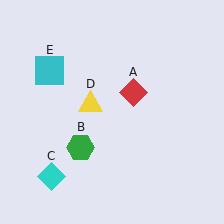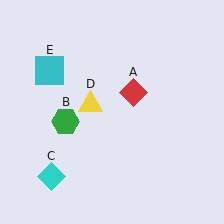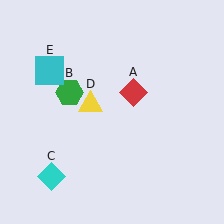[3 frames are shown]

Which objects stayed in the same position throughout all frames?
Red diamond (object A) and cyan diamond (object C) and yellow triangle (object D) and cyan square (object E) remained stationary.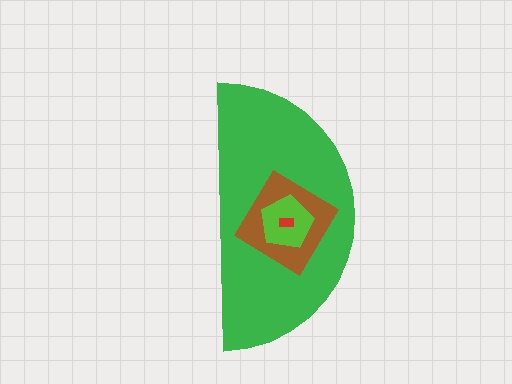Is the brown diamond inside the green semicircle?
Yes.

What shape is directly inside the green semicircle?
The brown diamond.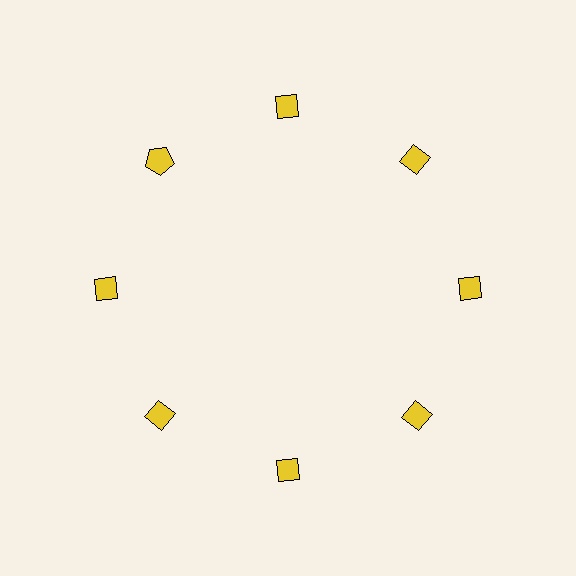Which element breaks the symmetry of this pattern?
The yellow pentagon at roughly the 10 o'clock position breaks the symmetry. All other shapes are yellow diamonds.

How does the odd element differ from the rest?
It has a different shape: pentagon instead of diamond.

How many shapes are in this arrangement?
There are 8 shapes arranged in a ring pattern.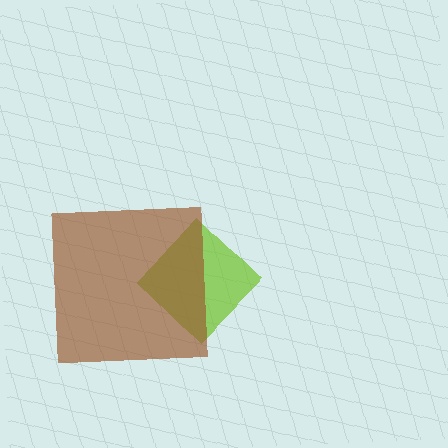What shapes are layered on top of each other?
The layered shapes are: a lime diamond, a brown square.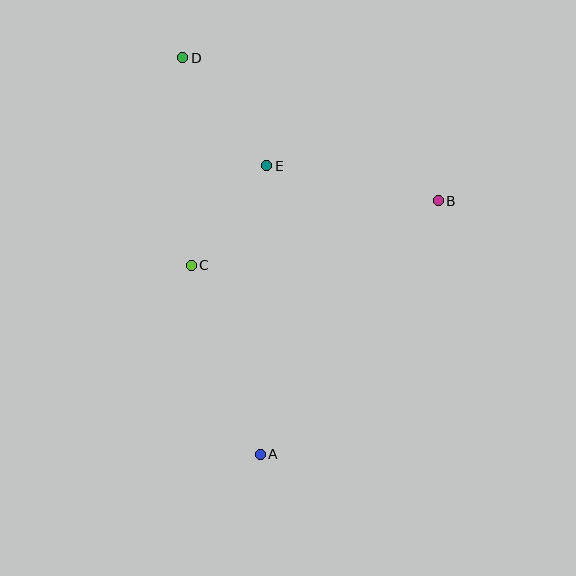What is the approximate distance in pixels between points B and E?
The distance between B and E is approximately 175 pixels.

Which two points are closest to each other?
Points C and E are closest to each other.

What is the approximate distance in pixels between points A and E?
The distance between A and E is approximately 289 pixels.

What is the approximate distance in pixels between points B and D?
The distance between B and D is approximately 293 pixels.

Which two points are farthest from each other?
Points A and D are farthest from each other.